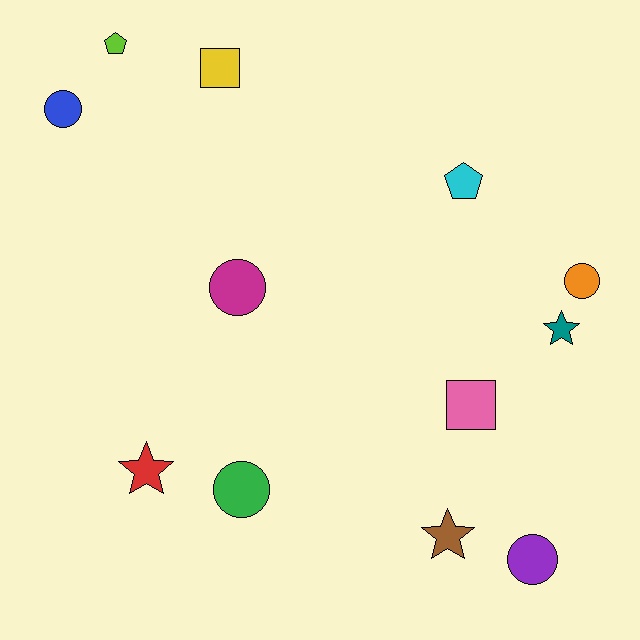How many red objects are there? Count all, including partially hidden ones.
There is 1 red object.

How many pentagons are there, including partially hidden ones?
There are 2 pentagons.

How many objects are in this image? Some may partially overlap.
There are 12 objects.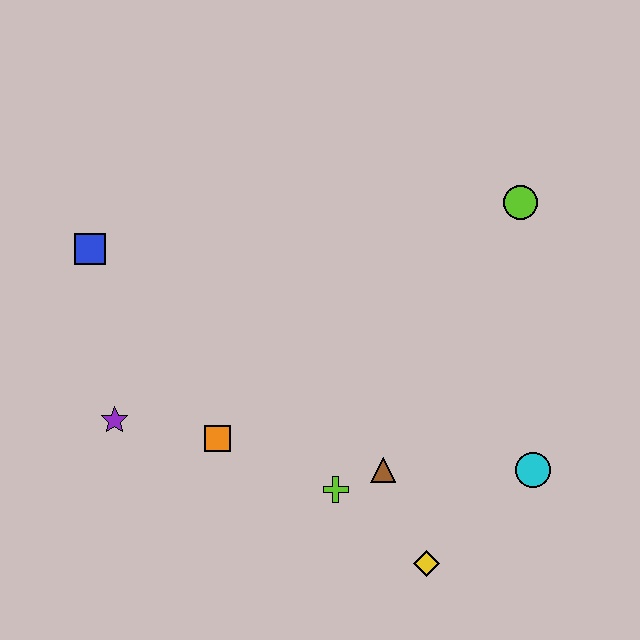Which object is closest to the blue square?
The purple star is closest to the blue square.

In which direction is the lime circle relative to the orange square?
The lime circle is to the right of the orange square.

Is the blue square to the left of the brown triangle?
Yes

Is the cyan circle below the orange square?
Yes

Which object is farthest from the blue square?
The cyan circle is farthest from the blue square.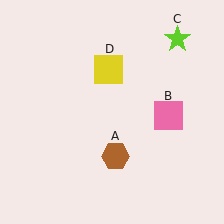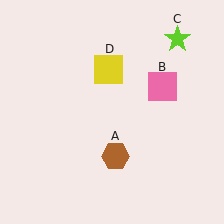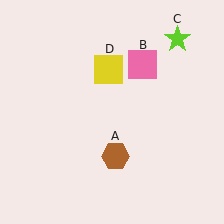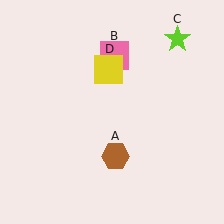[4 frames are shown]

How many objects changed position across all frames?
1 object changed position: pink square (object B).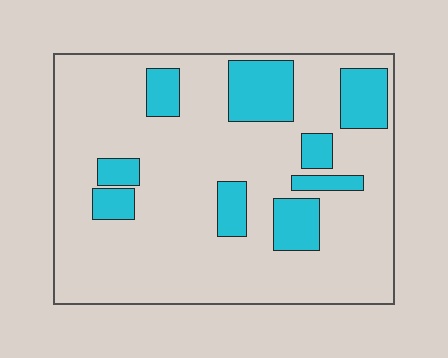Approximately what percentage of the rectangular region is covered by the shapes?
Approximately 20%.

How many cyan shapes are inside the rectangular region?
9.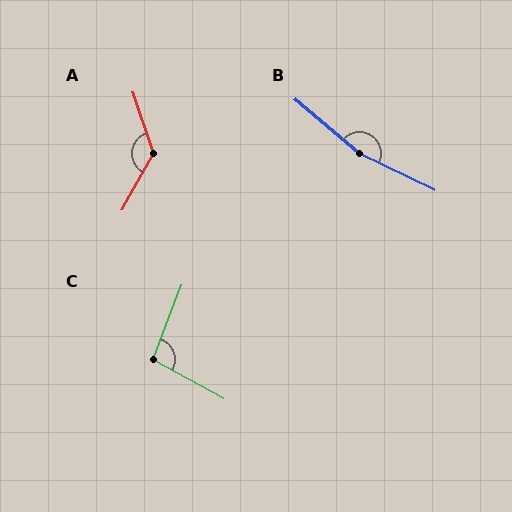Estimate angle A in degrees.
Approximately 132 degrees.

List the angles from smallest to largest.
C (98°), A (132°), B (166°).